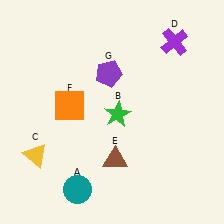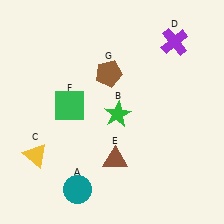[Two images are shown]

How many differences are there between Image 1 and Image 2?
There are 2 differences between the two images.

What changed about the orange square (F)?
In Image 1, F is orange. In Image 2, it changed to green.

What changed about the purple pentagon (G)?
In Image 1, G is purple. In Image 2, it changed to brown.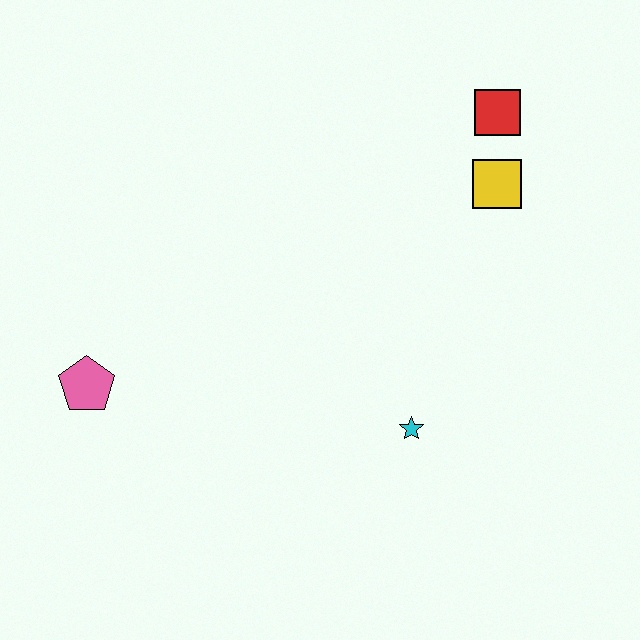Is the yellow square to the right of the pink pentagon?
Yes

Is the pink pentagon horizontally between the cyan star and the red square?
No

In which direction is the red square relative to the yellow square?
The red square is above the yellow square.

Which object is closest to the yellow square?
The red square is closest to the yellow square.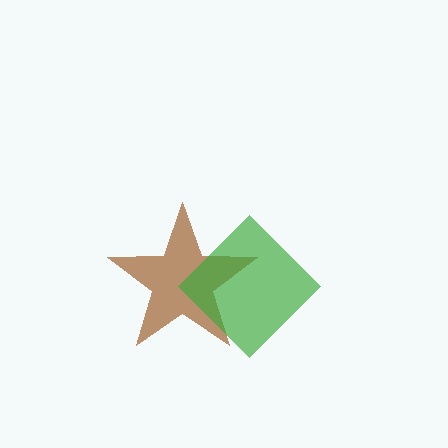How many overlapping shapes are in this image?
There are 2 overlapping shapes in the image.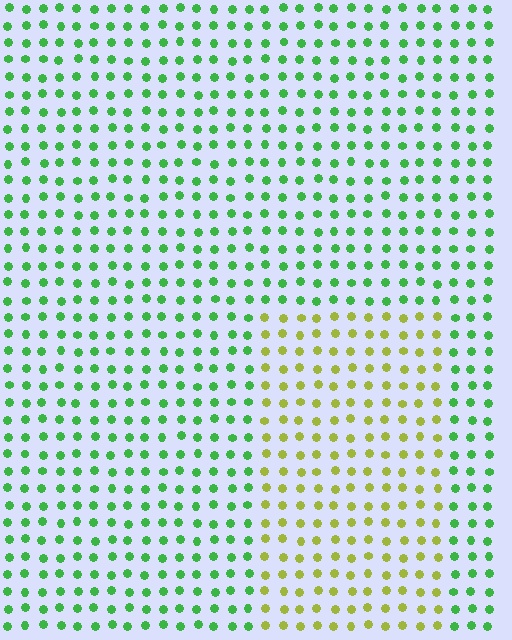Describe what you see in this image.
The image is filled with small green elements in a uniform arrangement. A rectangle-shaped region is visible where the elements are tinted to a slightly different hue, forming a subtle color boundary.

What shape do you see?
I see a rectangle.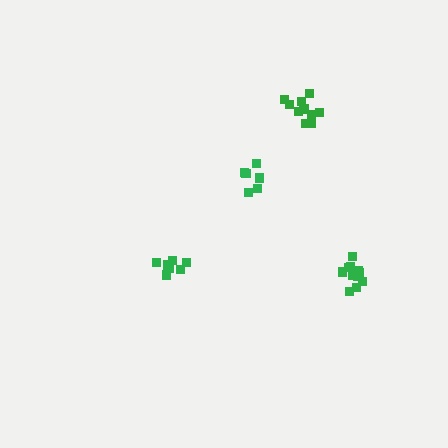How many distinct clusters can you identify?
There are 4 distinct clusters.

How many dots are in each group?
Group 1: 10 dots, Group 2: 12 dots, Group 3: 8 dots, Group 4: 6 dots (36 total).